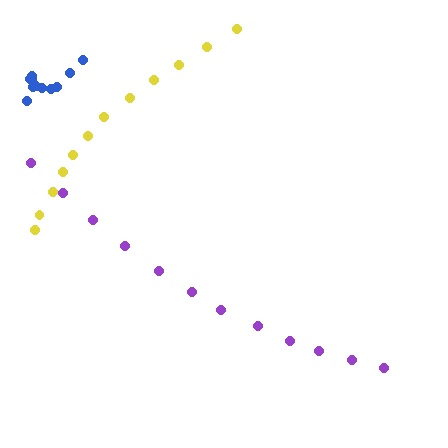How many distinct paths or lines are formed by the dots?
There are 3 distinct paths.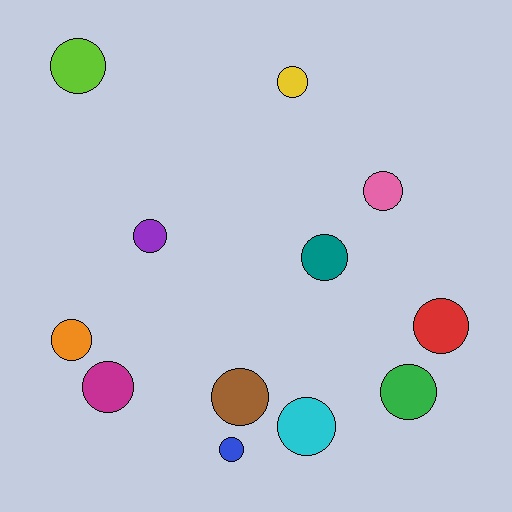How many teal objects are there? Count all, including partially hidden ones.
There is 1 teal object.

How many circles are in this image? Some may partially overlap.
There are 12 circles.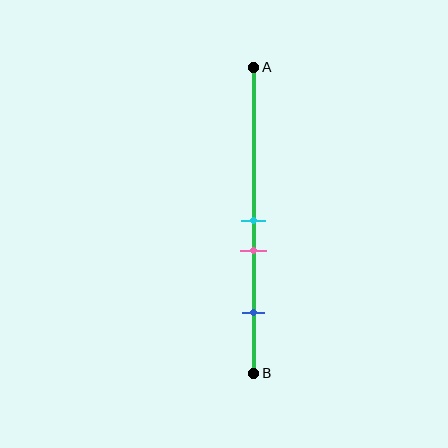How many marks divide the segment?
There are 3 marks dividing the segment.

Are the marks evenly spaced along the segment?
No, the marks are not evenly spaced.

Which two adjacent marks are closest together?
The cyan and pink marks are the closest adjacent pair.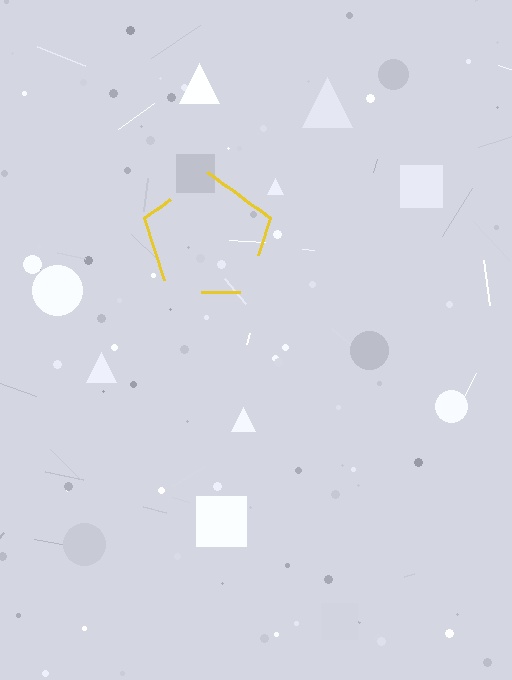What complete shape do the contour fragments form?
The contour fragments form a pentagon.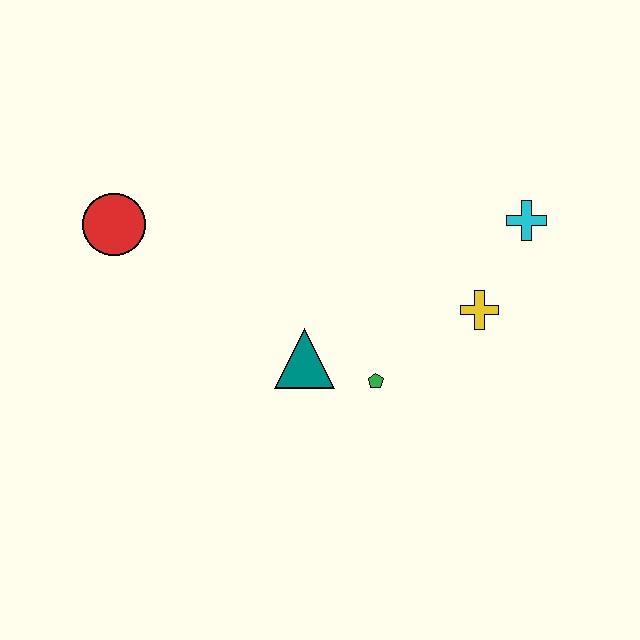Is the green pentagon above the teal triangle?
No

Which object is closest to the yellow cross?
The cyan cross is closest to the yellow cross.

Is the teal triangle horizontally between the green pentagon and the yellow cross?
No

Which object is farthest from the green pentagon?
The red circle is farthest from the green pentagon.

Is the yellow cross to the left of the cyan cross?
Yes